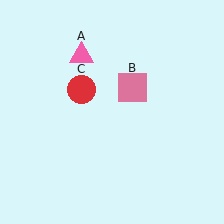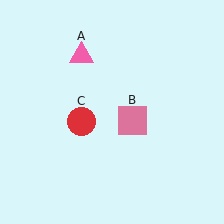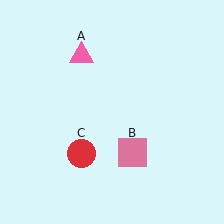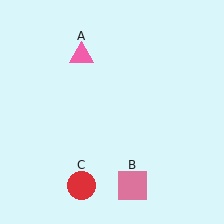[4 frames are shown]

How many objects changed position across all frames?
2 objects changed position: pink square (object B), red circle (object C).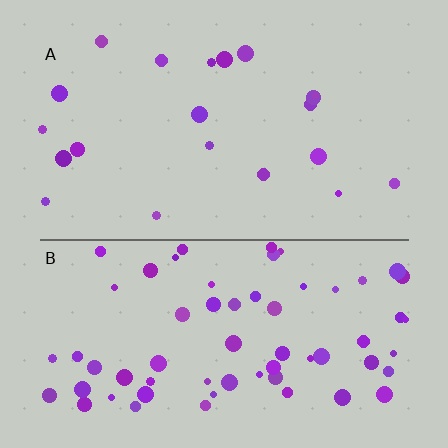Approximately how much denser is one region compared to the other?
Approximately 3.1× — region B over region A.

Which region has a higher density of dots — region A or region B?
B (the bottom).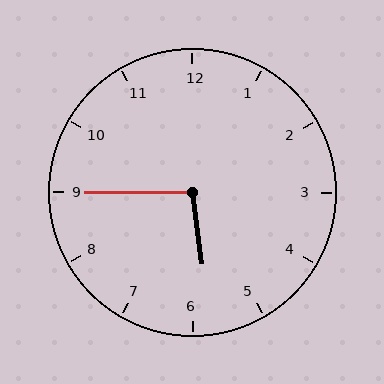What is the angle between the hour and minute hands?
Approximately 98 degrees.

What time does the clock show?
5:45.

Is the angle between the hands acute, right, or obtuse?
It is obtuse.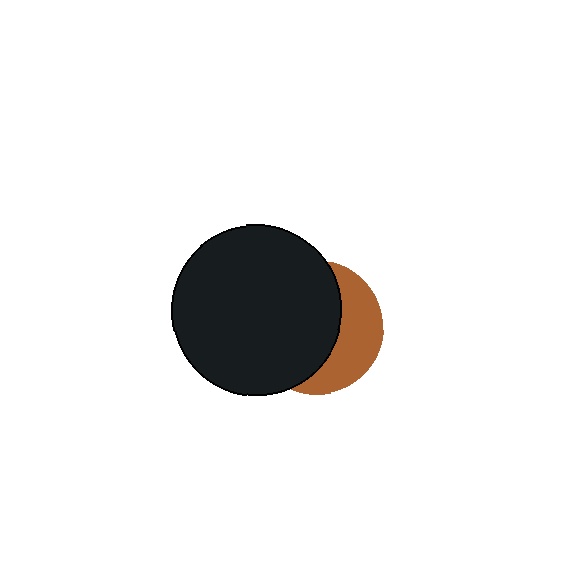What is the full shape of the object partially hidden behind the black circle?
The partially hidden object is a brown circle.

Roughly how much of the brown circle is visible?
A small part of it is visible (roughly 37%).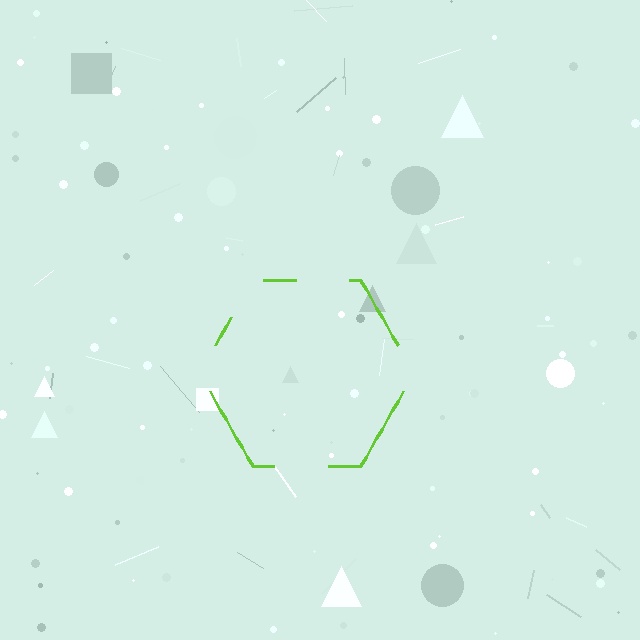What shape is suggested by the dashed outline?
The dashed outline suggests a hexagon.